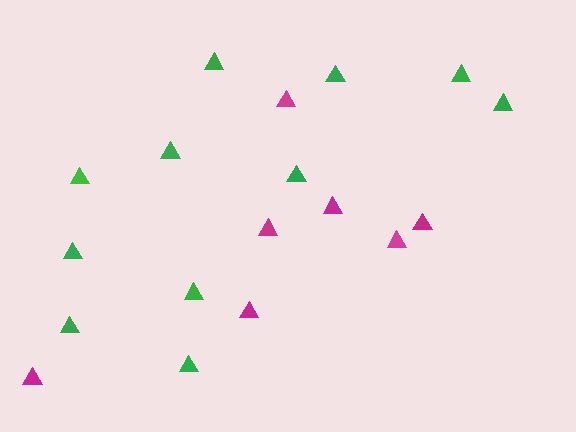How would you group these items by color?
There are 2 groups: one group of green triangles (11) and one group of magenta triangles (7).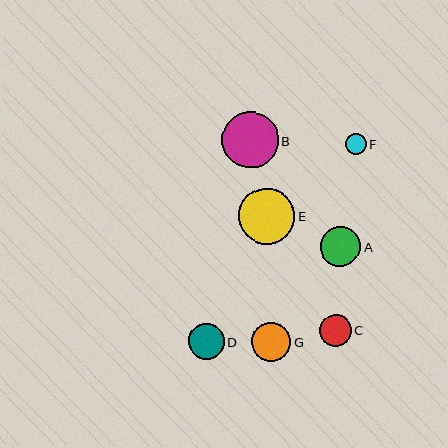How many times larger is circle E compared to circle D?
Circle E is approximately 1.6 times the size of circle D.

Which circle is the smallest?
Circle F is the smallest with a size of approximately 21 pixels.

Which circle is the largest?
Circle E is the largest with a size of approximately 56 pixels.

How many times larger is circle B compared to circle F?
Circle B is approximately 2.7 times the size of circle F.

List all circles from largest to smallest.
From largest to smallest: E, B, A, G, D, C, F.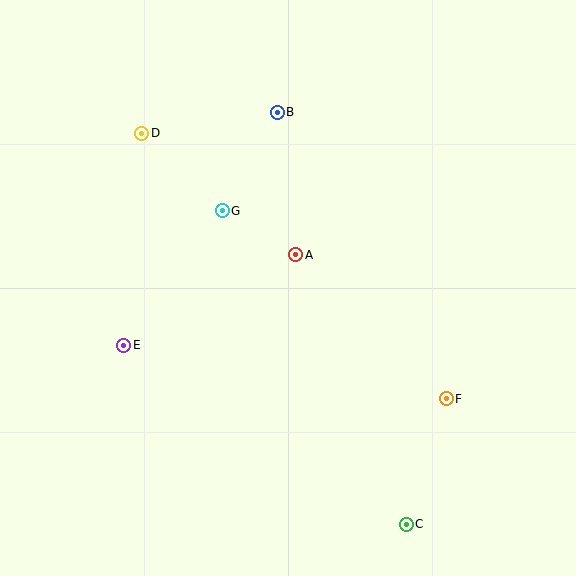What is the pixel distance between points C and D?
The distance between C and D is 472 pixels.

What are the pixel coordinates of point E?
Point E is at (124, 345).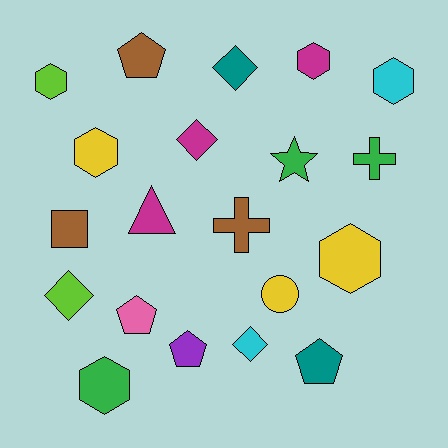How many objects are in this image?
There are 20 objects.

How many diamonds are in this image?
There are 4 diamonds.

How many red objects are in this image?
There are no red objects.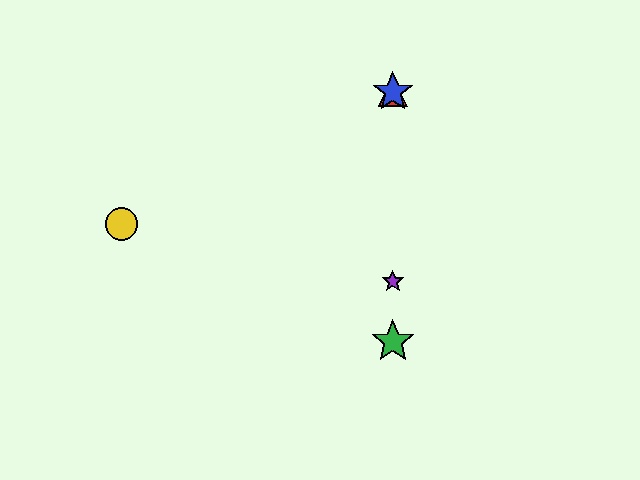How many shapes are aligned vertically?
4 shapes (the red triangle, the blue star, the green star, the purple star) are aligned vertically.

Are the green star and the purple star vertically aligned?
Yes, both are at x≈393.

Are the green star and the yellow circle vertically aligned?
No, the green star is at x≈393 and the yellow circle is at x≈122.